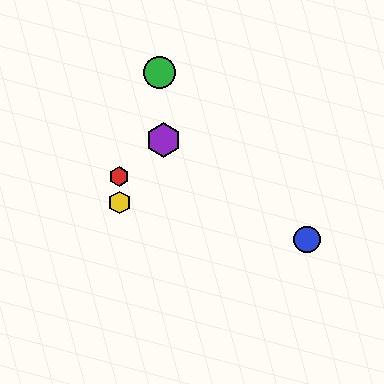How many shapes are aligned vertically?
2 shapes (the red hexagon, the yellow hexagon) are aligned vertically.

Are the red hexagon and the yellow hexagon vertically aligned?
Yes, both are at x≈119.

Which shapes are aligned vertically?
The red hexagon, the yellow hexagon are aligned vertically.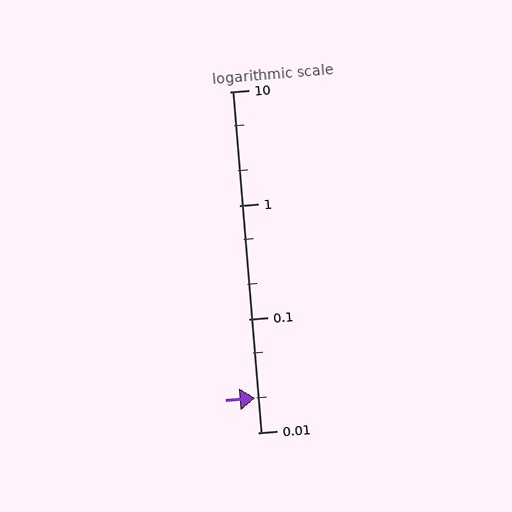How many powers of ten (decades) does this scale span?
The scale spans 3 decades, from 0.01 to 10.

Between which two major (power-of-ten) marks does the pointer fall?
The pointer is between 0.01 and 0.1.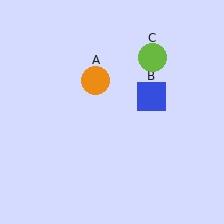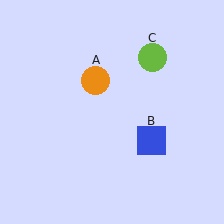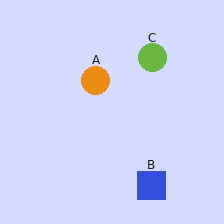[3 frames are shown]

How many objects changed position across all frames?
1 object changed position: blue square (object B).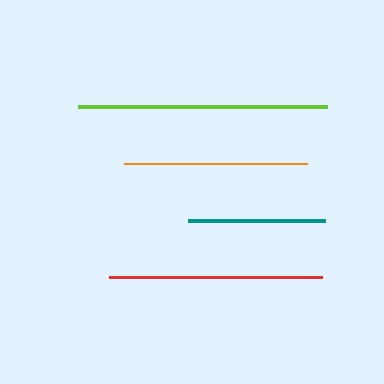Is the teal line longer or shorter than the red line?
The red line is longer than the teal line.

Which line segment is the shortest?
The teal line is the shortest at approximately 138 pixels.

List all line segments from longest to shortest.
From longest to shortest: lime, red, orange, teal.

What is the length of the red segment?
The red segment is approximately 213 pixels long.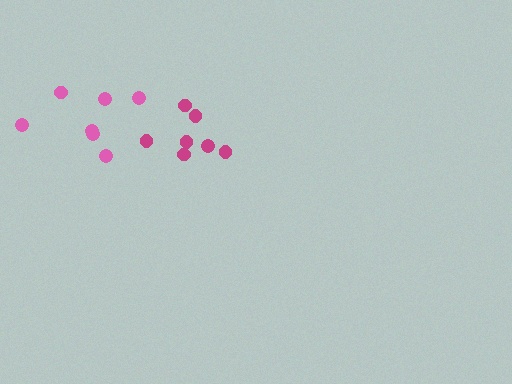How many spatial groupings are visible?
There are 2 spatial groupings.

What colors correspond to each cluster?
The clusters are colored: magenta, pink.